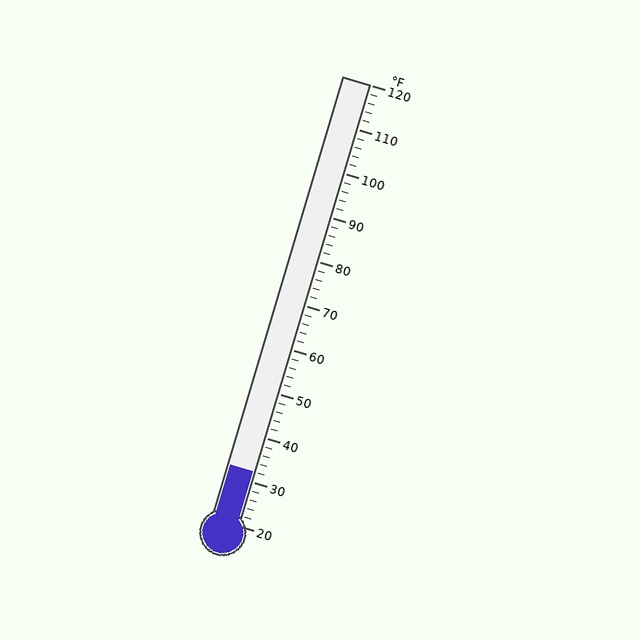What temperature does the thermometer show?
The thermometer shows approximately 32°F.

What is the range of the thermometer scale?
The thermometer scale ranges from 20°F to 120°F.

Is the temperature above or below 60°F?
The temperature is below 60°F.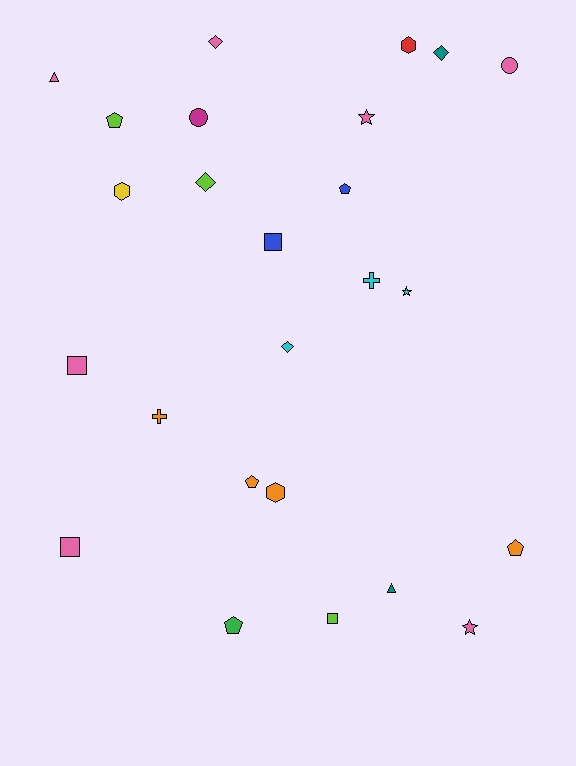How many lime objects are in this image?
There are 3 lime objects.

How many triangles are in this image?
There are 2 triangles.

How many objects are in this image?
There are 25 objects.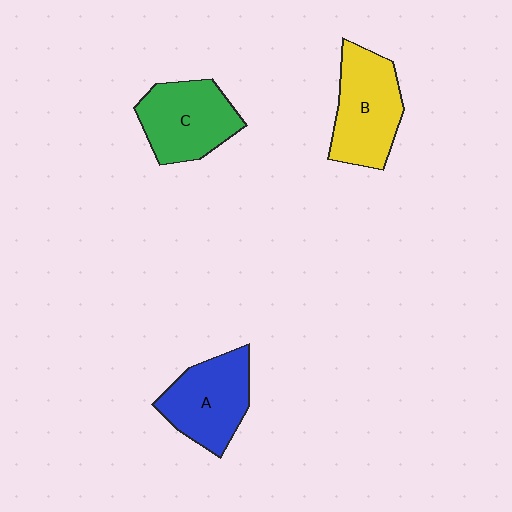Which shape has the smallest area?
Shape A (blue).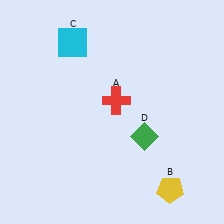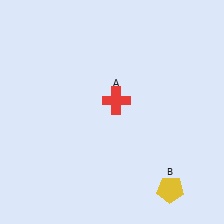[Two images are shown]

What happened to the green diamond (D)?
The green diamond (D) was removed in Image 2. It was in the bottom-right area of Image 1.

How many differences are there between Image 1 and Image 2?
There are 2 differences between the two images.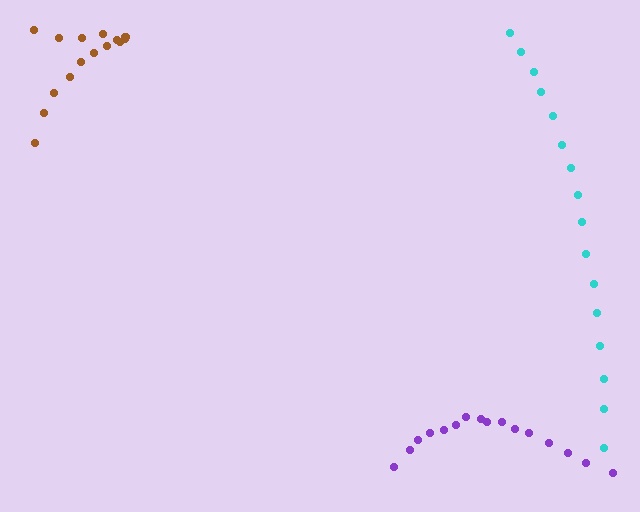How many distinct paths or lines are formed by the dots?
There are 3 distinct paths.